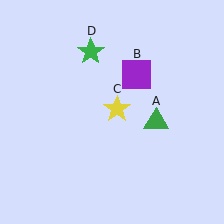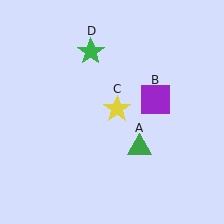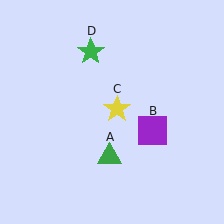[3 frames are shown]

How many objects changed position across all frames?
2 objects changed position: green triangle (object A), purple square (object B).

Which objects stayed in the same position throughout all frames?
Yellow star (object C) and green star (object D) remained stationary.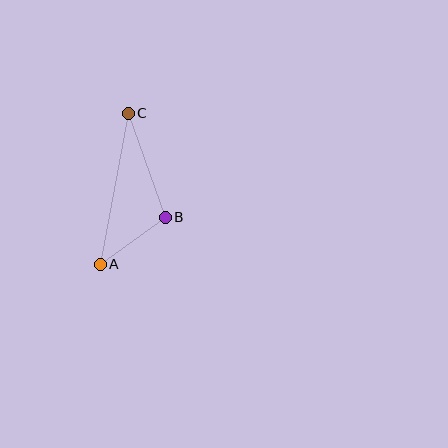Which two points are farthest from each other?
Points A and C are farthest from each other.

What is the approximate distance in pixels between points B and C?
The distance between B and C is approximately 111 pixels.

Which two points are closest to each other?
Points A and B are closest to each other.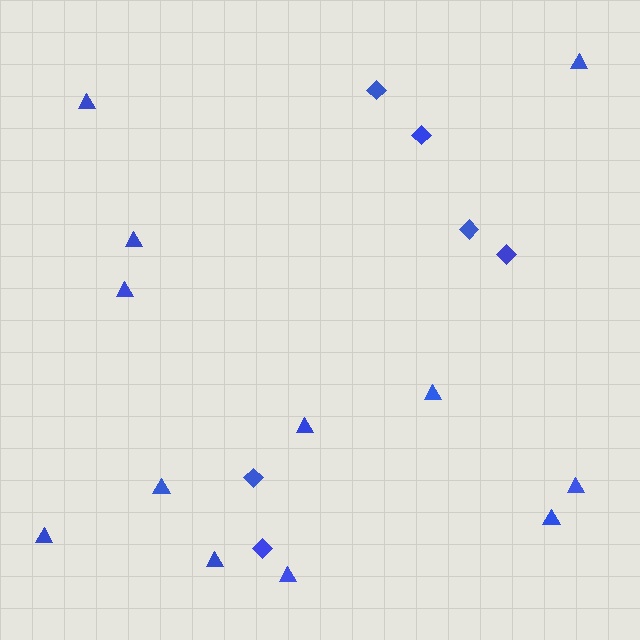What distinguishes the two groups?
There are 2 groups: one group of triangles (12) and one group of diamonds (6).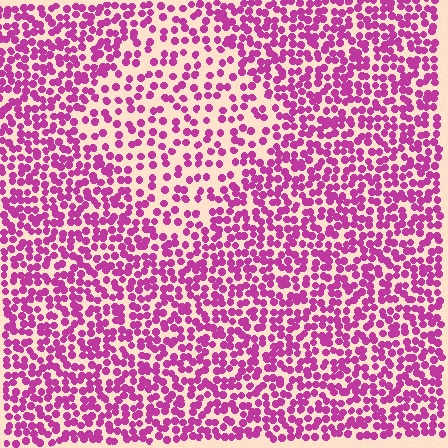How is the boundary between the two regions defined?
The boundary is defined by a change in element density (approximately 1.9x ratio). All elements are the same color, size, and shape.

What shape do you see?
I see a diamond.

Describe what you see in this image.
The image contains small magenta elements arranged at two different densities. A diamond-shaped region is visible where the elements are less densely packed than the surrounding area.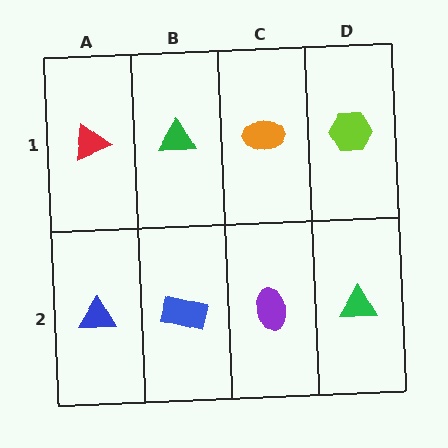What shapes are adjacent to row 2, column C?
An orange ellipse (row 1, column C), a blue rectangle (row 2, column B), a green triangle (row 2, column D).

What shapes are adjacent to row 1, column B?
A blue rectangle (row 2, column B), a red triangle (row 1, column A), an orange ellipse (row 1, column C).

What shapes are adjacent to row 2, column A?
A red triangle (row 1, column A), a blue rectangle (row 2, column B).